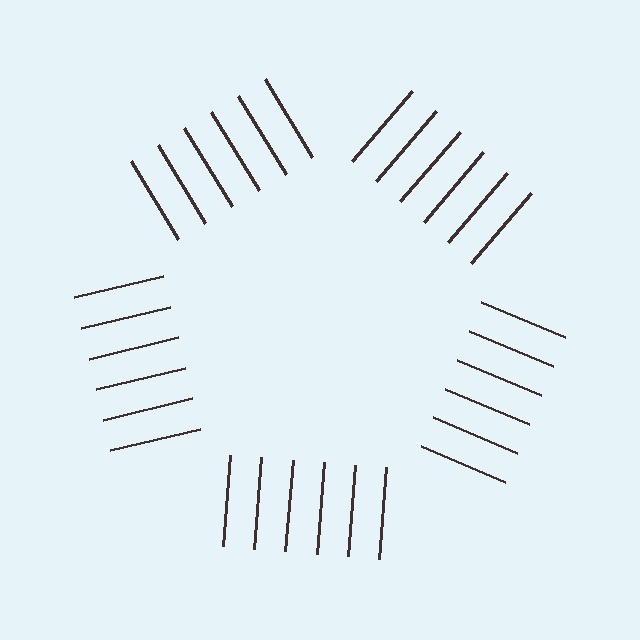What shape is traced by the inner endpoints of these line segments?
An illusory pentagon — the line segments terminate on its edges but no continuous stroke is drawn.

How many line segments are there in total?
30 — 6 along each of the 5 edges.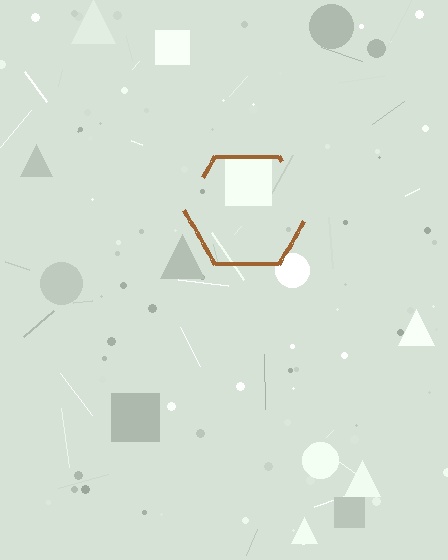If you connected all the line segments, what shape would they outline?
They would outline a hexagon.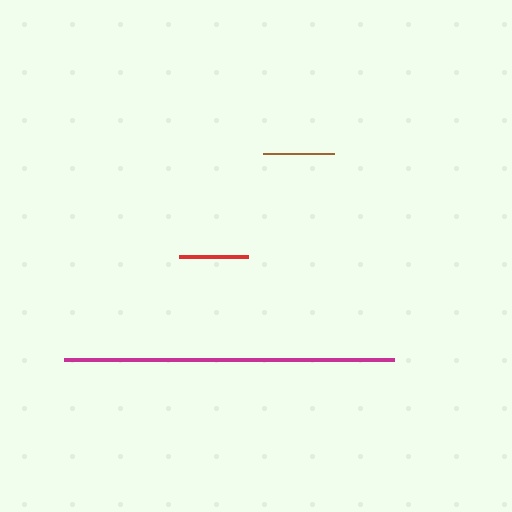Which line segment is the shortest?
The red line is the shortest at approximately 69 pixels.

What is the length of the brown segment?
The brown segment is approximately 70 pixels long.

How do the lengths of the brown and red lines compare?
The brown and red lines are approximately the same length.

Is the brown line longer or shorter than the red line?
The brown line is longer than the red line.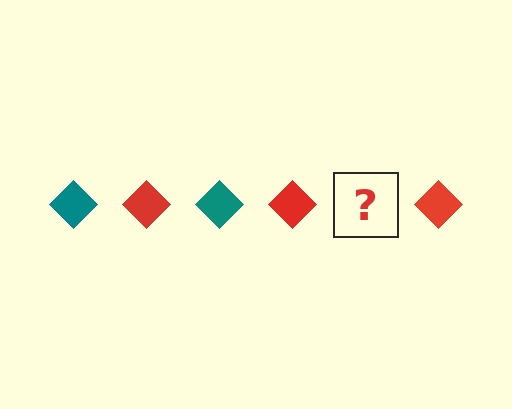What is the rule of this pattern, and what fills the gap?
The rule is that the pattern cycles through teal, red diamonds. The gap should be filled with a teal diamond.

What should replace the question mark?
The question mark should be replaced with a teal diamond.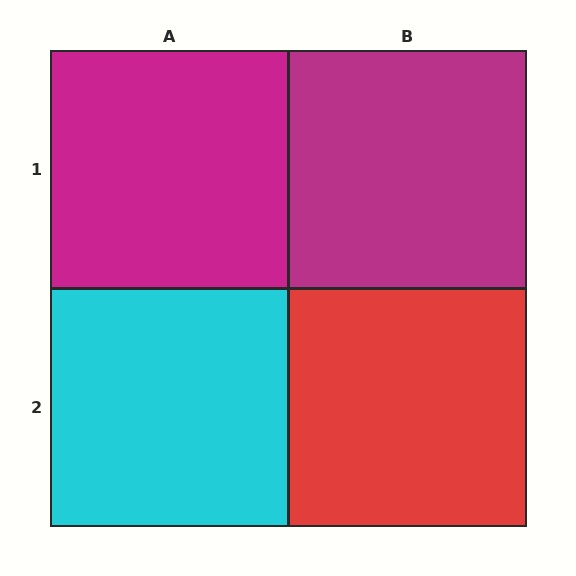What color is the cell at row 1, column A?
Magenta.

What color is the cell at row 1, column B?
Magenta.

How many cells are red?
1 cell is red.